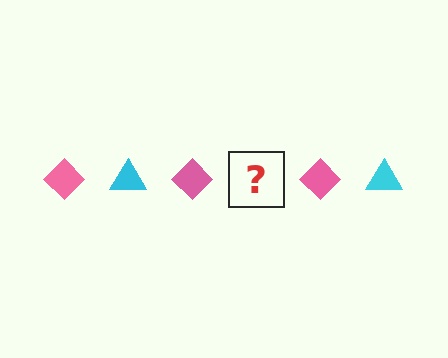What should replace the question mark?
The question mark should be replaced with a cyan triangle.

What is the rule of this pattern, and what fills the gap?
The rule is that the pattern alternates between pink diamond and cyan triangle. The gap should be filled with a cyan triangle.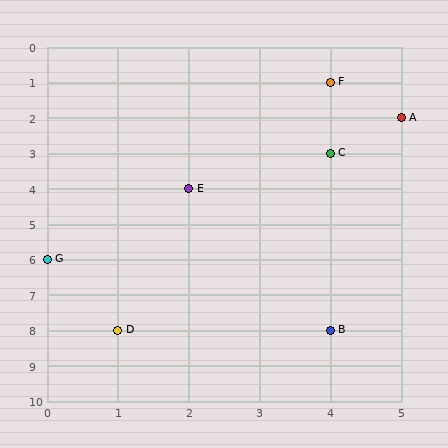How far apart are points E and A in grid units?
Points E and A are 3 columns and 2 rows apart (about 3.6 grid units diagonally).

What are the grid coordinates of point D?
Point D is at grid coordinates (1, 8).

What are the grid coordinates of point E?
Point E is at grid coordinates (2, 4).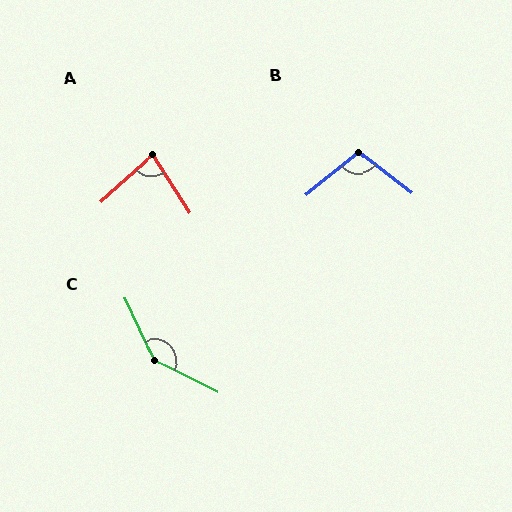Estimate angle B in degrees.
Approximately 103 degrees.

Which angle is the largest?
C, at approximately 142 degrees.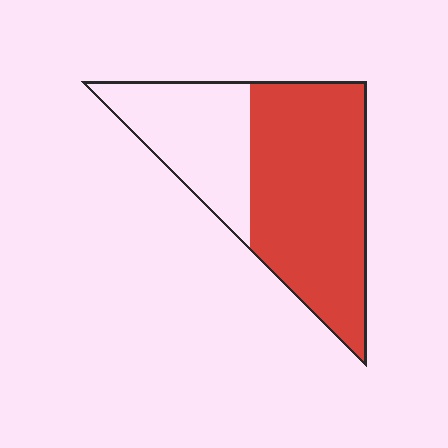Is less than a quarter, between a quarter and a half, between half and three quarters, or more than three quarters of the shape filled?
Between half and three quarters.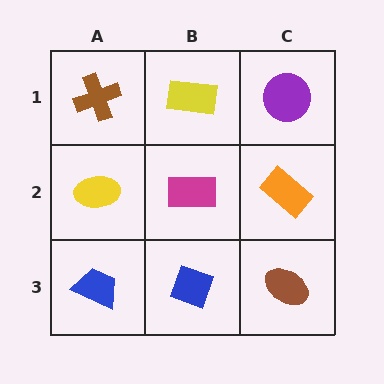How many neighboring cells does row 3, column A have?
2.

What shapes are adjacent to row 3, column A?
A yellow ellipse (row 2, column A), a blue diamond (row 3, column B).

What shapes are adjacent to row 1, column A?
A yellow ellipse (row 2, column A), a yellow rectangle (row 1, column B).